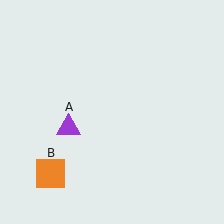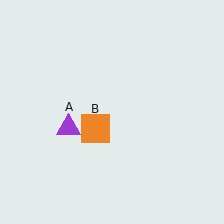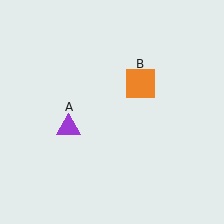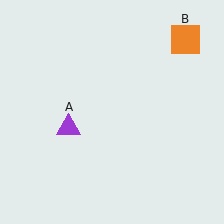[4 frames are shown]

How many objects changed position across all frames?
1 object changed position: orange square (object B).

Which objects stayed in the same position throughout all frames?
Purple triangle (object A) remained stationary.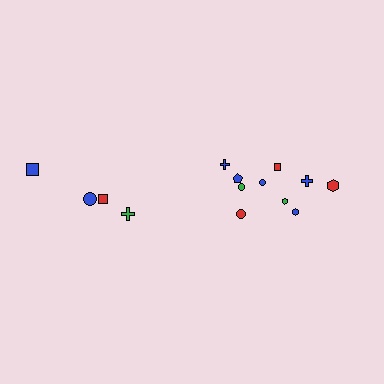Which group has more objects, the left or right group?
The right group.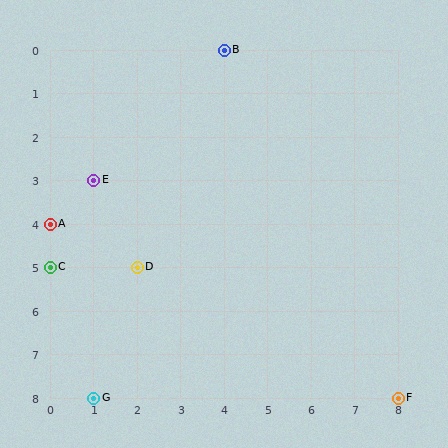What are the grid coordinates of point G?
Point G is at grid coordinates (1, 8).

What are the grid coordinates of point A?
Point A is at grid coordinates (0, 4).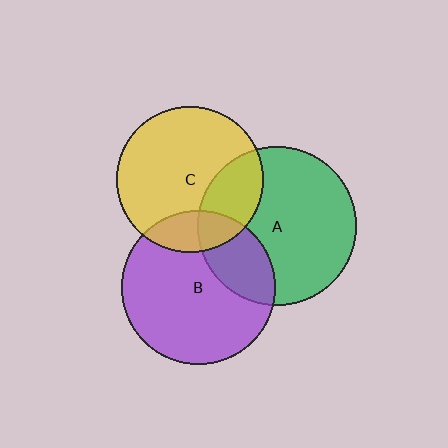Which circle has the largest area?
Circle A (green).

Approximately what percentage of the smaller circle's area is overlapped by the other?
Approximately 20%.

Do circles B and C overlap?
Yes.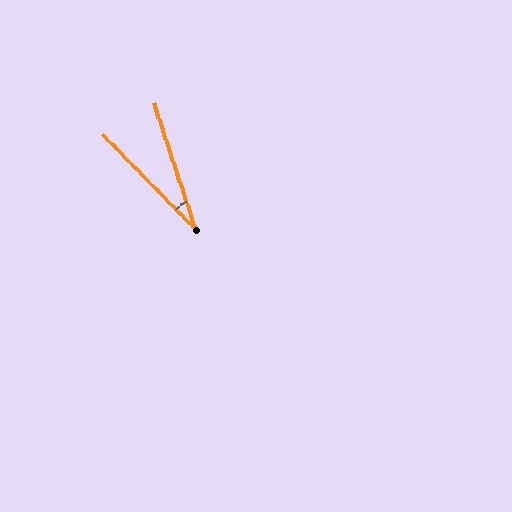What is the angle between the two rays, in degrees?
Approximately 26 degrees.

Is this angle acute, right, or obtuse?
It is acute.